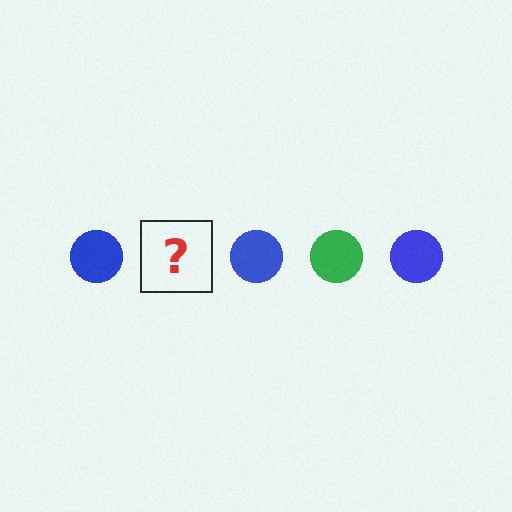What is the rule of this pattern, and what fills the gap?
The rule is that the pattern cycles through blue, green circles. The gap should be filled with a green circle.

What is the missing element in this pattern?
The missing element is a green circle.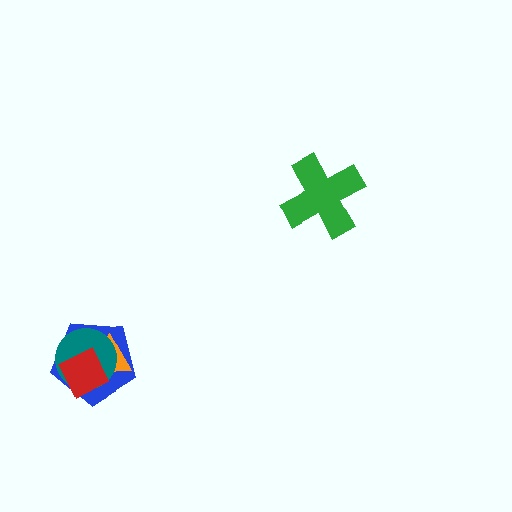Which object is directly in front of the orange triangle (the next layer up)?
The teal circle is directly in front of the orange triangle.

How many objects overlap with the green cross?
0 objects overlap with the green cross.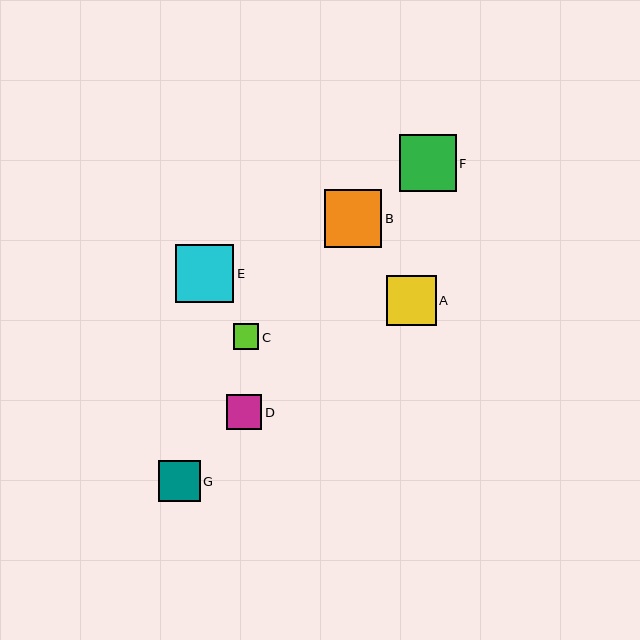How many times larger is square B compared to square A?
Square B is approximately 1.2 times the size of square A.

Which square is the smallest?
Square C is the smallest with a size of approximately 26 pixels.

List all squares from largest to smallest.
From largest to smallest: E, B, F, A, G, D, C.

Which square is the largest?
Square E is the largest with a size of approximately 58 pixels.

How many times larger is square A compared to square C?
Square A is approximately 1.9 times the size of square C.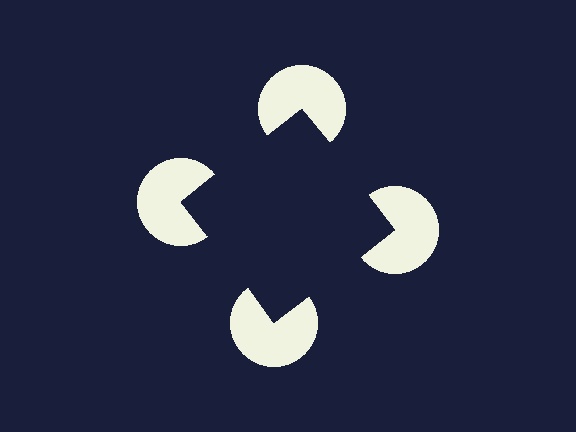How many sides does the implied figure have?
4 sides.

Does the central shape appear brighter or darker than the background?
It typically appears slightly darker than the background, even though no actual brightness change is drawn.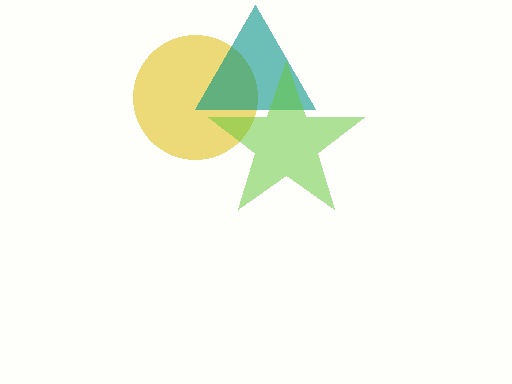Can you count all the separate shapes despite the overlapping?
Yes, there are 3 separate shapes.